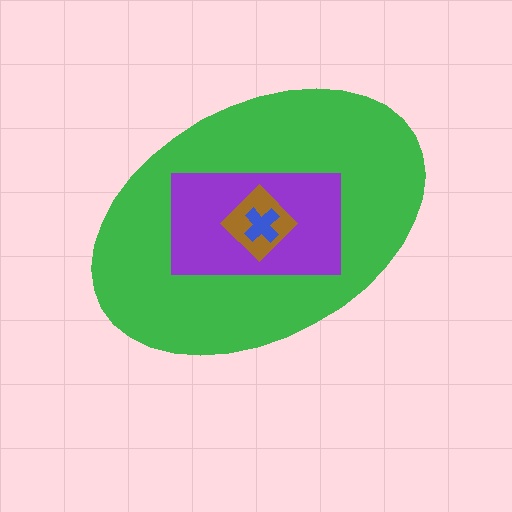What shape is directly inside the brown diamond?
The blue cross.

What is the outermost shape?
The green ellipse.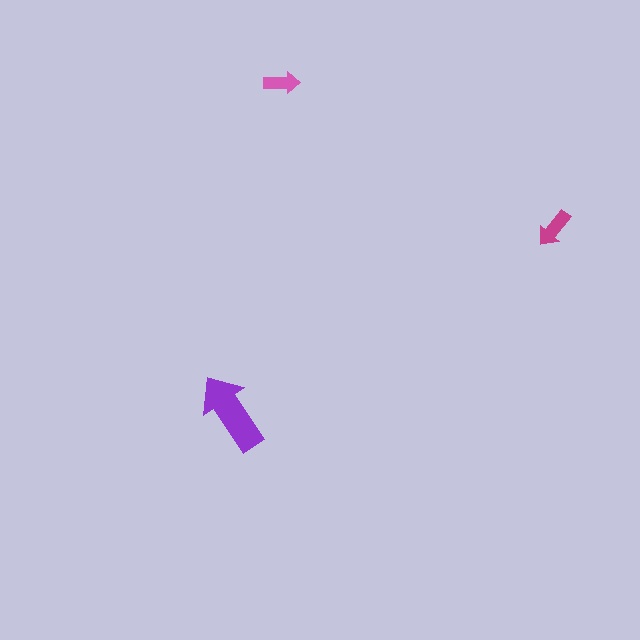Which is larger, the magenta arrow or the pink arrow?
The magenta one.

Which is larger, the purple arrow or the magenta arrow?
The purple one.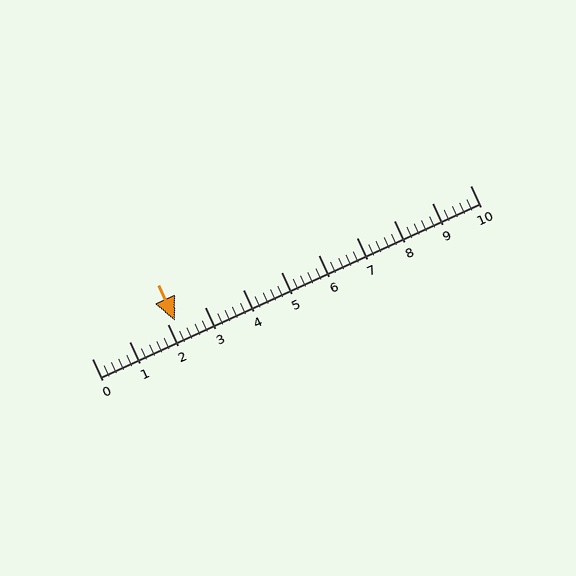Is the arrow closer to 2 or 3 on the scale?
The arrow is closer to 2.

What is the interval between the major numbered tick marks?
The major tick marks are spaced 1 units apart.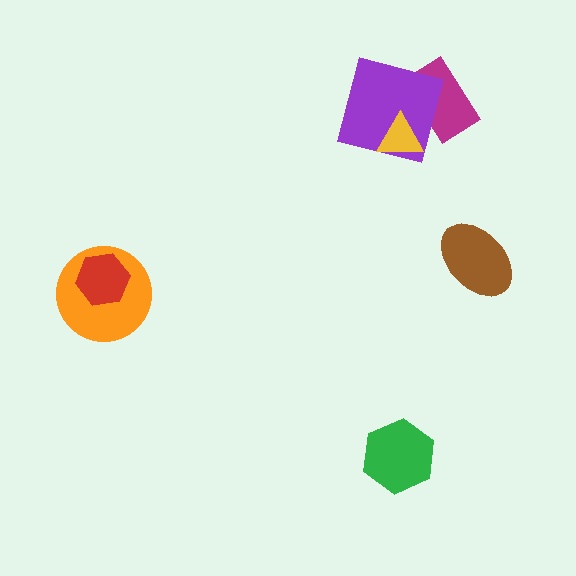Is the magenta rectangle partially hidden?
Yes, it is partially covered by another shape.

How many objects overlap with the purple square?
2 objects overlap with the purple square.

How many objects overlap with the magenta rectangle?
2 objects overlap with the magenta rectangle.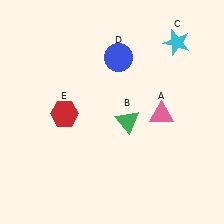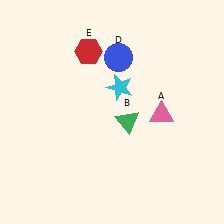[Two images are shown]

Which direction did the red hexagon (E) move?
The red hexagon (E) moved up.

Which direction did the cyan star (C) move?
The cyan star (C) moved left.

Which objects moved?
The objects that moved are: the cyan star (C), the red hexagon (E).